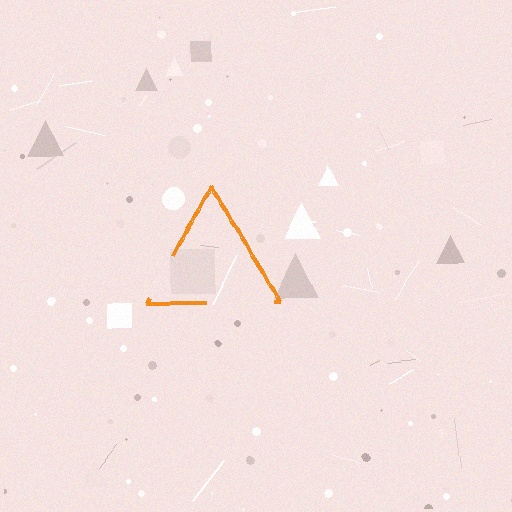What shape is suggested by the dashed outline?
The dashed outline suggests a triangle.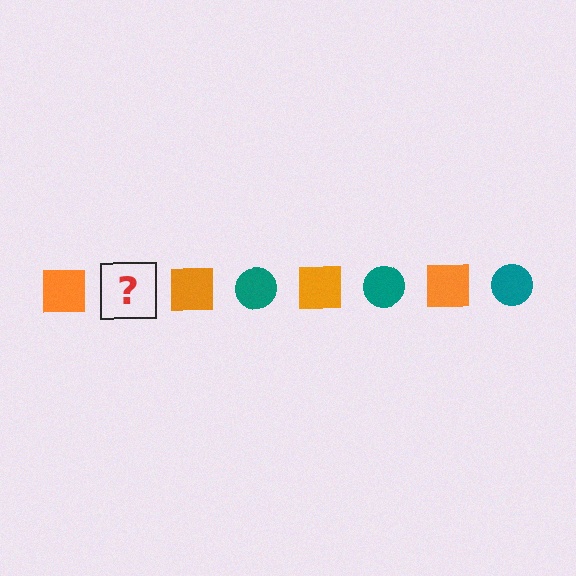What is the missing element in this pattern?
The missing element is a teal circle.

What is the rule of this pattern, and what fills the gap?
The rule is that the pattern alternates between orange square and teal circle. The gap should be filled with a teal circle.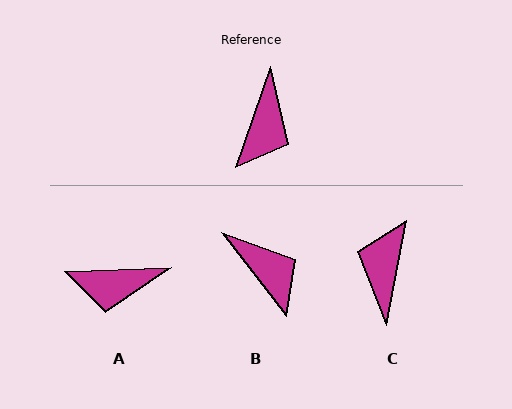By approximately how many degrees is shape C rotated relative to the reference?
Approximately 172 degrees clockwise.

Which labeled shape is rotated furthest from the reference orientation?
C, about 172 degrees away.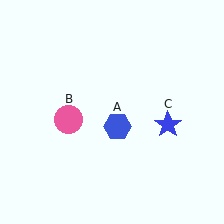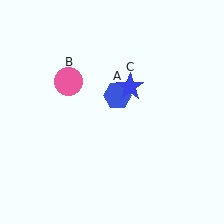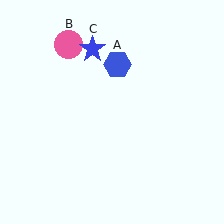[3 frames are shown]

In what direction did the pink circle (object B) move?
The pink circle (object B) moved up.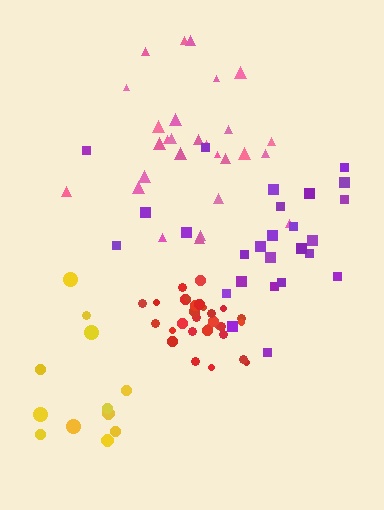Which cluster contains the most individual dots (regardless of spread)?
Red (32).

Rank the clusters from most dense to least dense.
red, pink, yellow, purple.